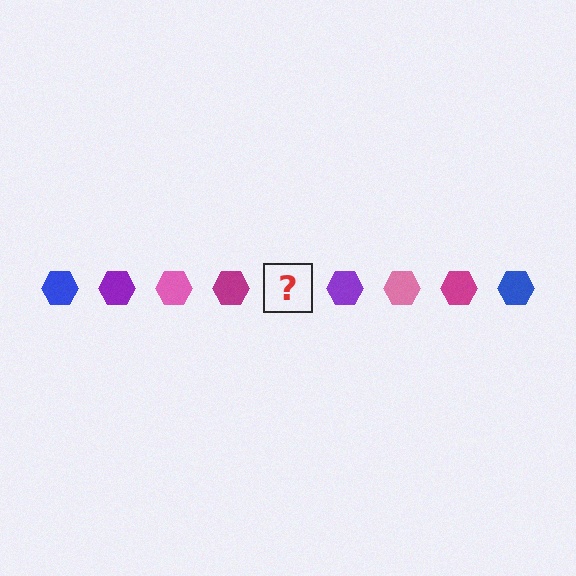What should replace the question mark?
The question mark should be replaced with a blue hexagon.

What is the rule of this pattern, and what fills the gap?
The rule is that the pattern cycles through blue, purple, pink, magenta hexagons. The gap should be filled with a blue hexagon.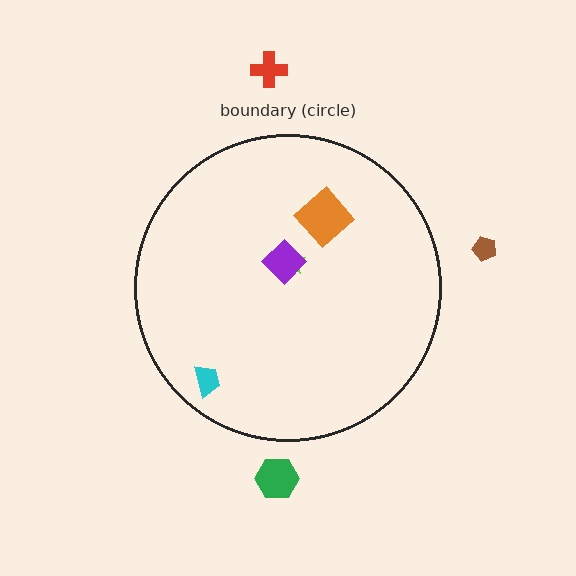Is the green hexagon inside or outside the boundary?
Outside.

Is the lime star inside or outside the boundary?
Inside.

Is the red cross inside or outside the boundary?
Outside.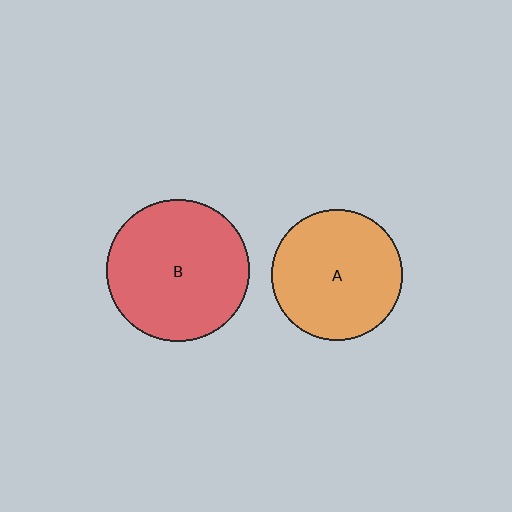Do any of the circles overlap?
No, none of the circles overlap.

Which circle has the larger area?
Circle B (red).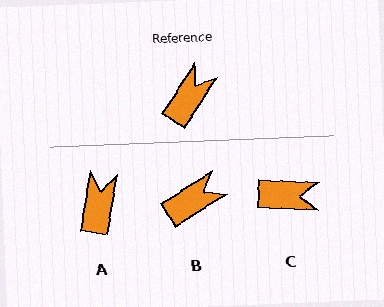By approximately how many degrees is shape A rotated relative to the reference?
Approximately 24 degrees counter-clockwise.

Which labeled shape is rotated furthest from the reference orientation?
C, about 60 degrees away.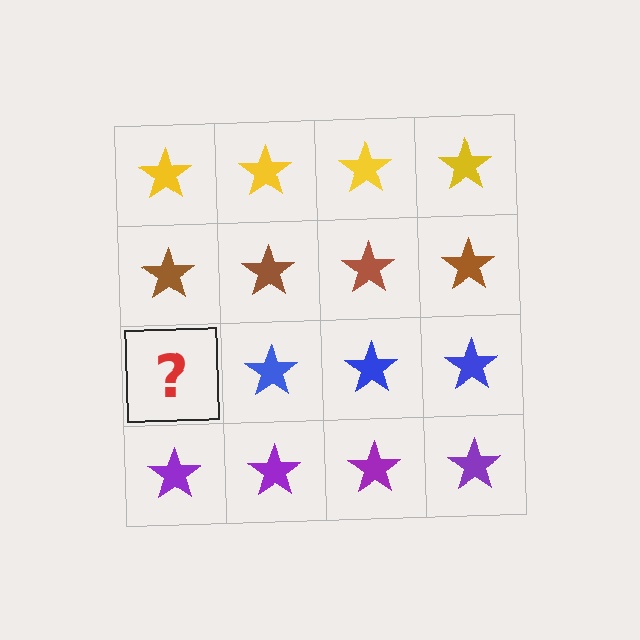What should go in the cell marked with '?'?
The missing cell should contain a blue star.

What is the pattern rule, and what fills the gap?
The rule is that each row has a consistent color. The gap should be filled with a blue star.